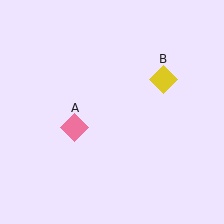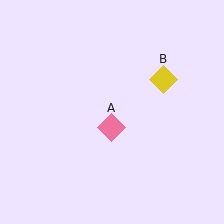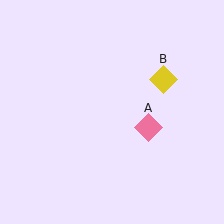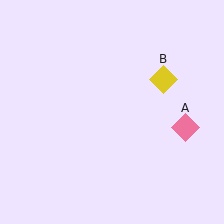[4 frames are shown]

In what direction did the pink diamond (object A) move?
The pink diamond (object A) moved right.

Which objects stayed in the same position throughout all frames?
Yellow diamond (object B) remained stationary.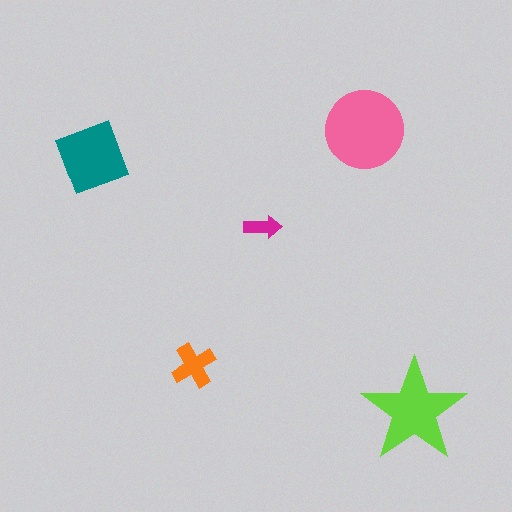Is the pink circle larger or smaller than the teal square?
Larger.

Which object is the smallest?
The magenta arrow.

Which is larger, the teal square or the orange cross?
The teal square.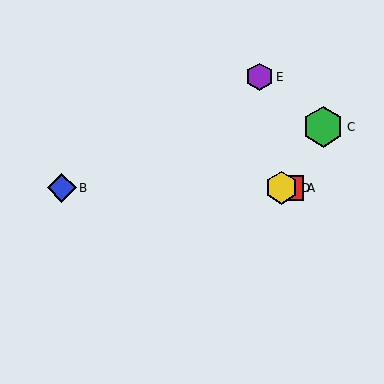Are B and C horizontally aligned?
No, B is at y≈188 and C is at y≈127.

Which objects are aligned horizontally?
Objects A, B, D are aligned horizontally.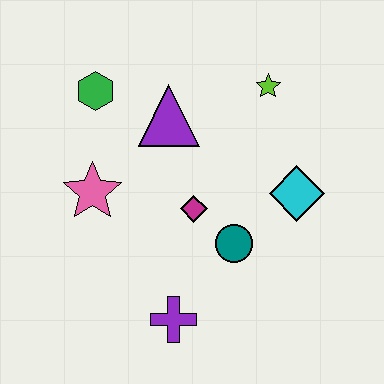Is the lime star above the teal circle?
Yes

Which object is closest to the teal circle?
The magenta diamond is closest to the teal circle.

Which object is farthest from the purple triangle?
The purple cross is farthest from the purple triangle.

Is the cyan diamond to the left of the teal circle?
No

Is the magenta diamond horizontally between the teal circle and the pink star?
Yes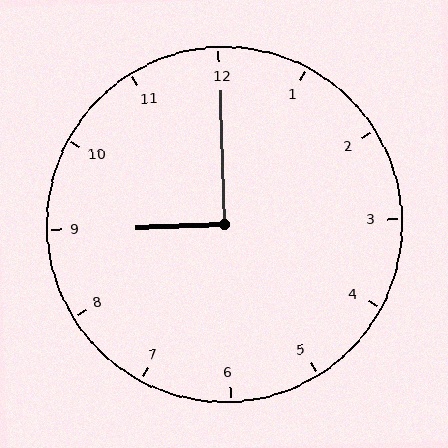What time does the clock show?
9:00.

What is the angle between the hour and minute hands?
Approximately 90 degrees.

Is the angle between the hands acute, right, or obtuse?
It is right.